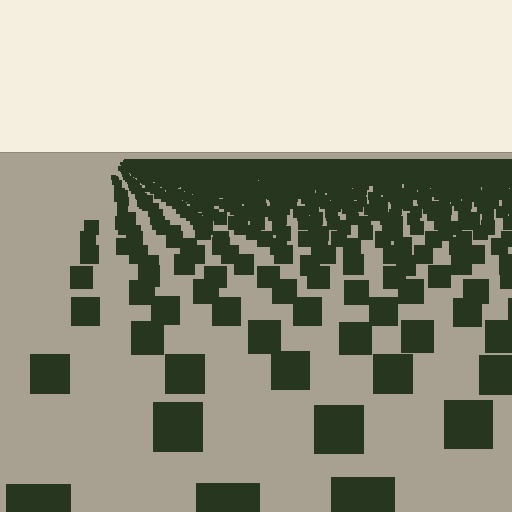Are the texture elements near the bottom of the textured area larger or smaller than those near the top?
Larger. Near the bottom, elements are closer to the viewer and appear at a bigger on-screen size.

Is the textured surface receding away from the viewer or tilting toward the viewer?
The surface is receding away from the viewer. Texture elements get smaller and denser toward the top.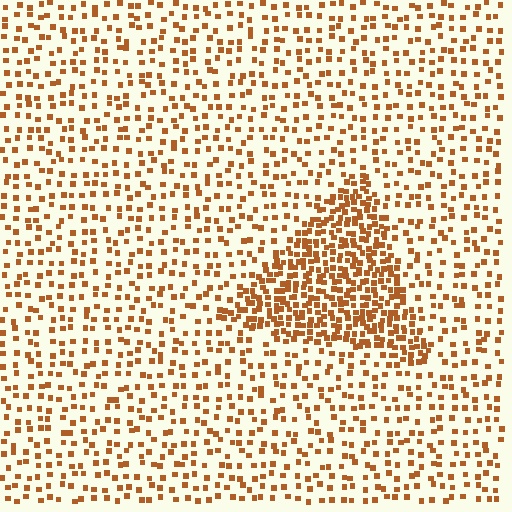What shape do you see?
I see a triangle.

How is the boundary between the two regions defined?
The boundary is defined by a change in element density (approximately 2.5x ratio). All elements are the same color, size, and shape.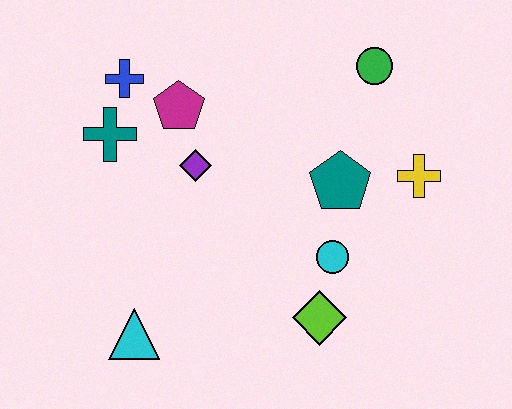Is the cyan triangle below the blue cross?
Yes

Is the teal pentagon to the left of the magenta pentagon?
No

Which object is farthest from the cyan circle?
The blue cross is farthest from the cyan circle.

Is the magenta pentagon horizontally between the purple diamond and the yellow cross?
No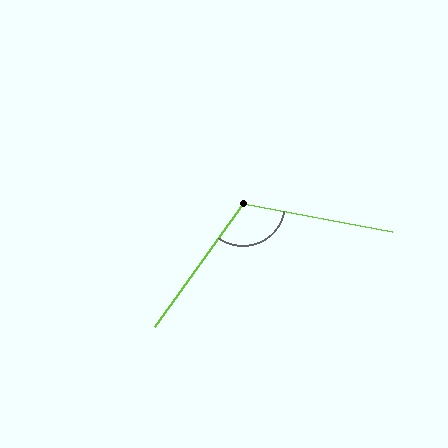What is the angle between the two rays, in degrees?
Approximately 115 degrees.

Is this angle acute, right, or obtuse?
It is obtuse.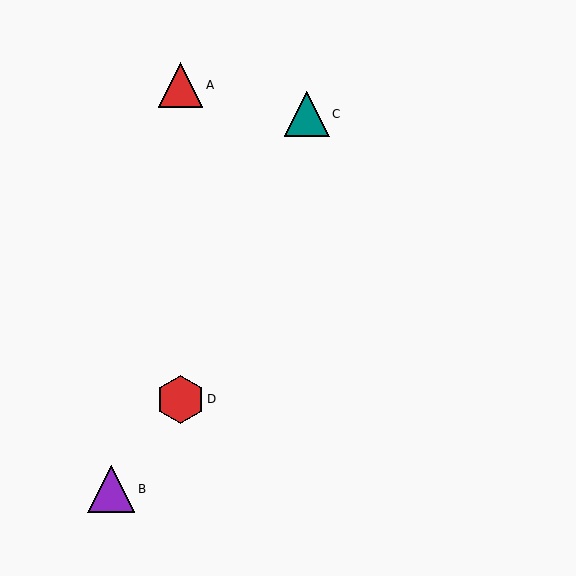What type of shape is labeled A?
Shape A is a red triangle.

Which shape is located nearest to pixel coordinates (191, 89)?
The red triangle (labeled A) at (181, 85) is nearest to that location.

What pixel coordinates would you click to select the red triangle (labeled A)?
Click at (181, 85) to select the red triangle A.